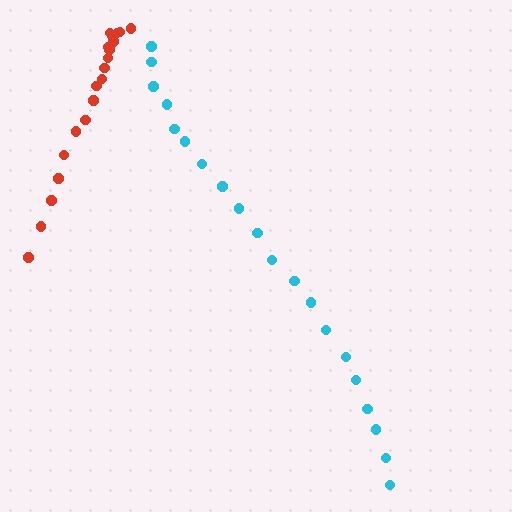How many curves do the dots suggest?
There are 2 distinct paths.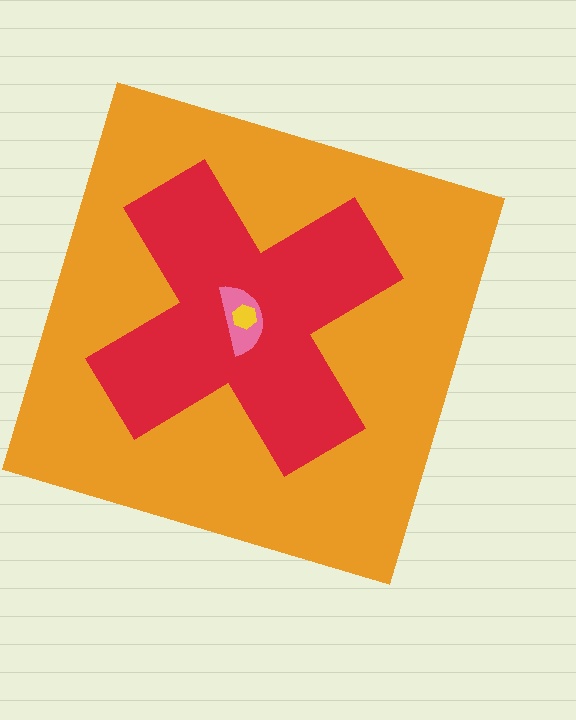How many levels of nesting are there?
4.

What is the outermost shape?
The orange square.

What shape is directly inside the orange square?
The red cross.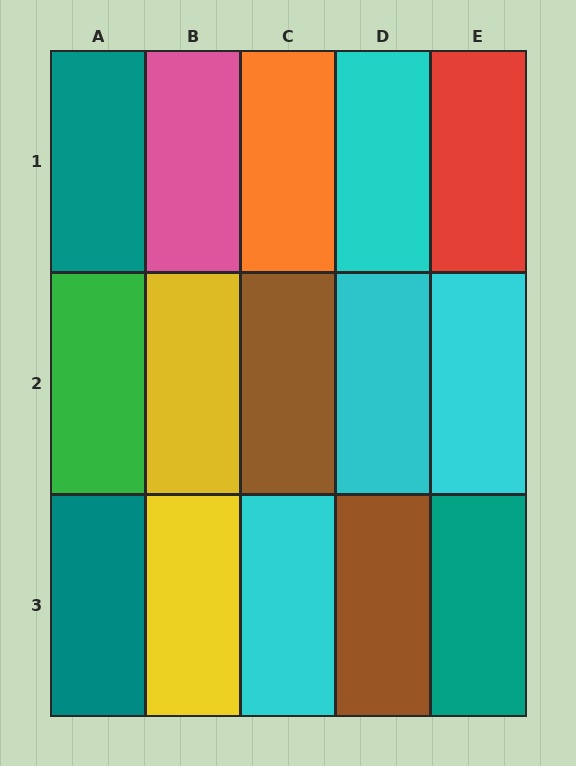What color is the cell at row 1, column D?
Cyan.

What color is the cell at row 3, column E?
Teal.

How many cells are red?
1 cell is red.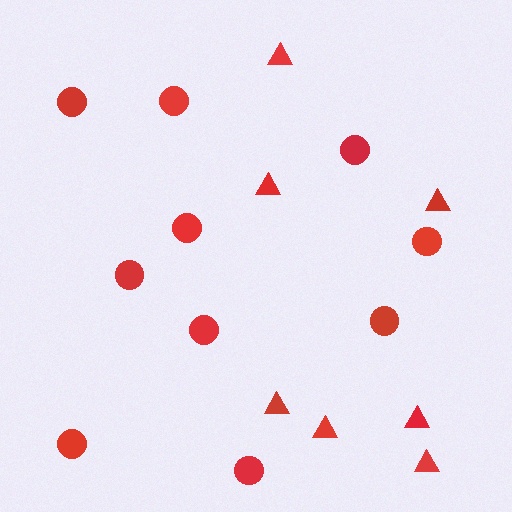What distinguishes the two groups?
There are 2 groups: one group of triangles (7) and one group of circles (10).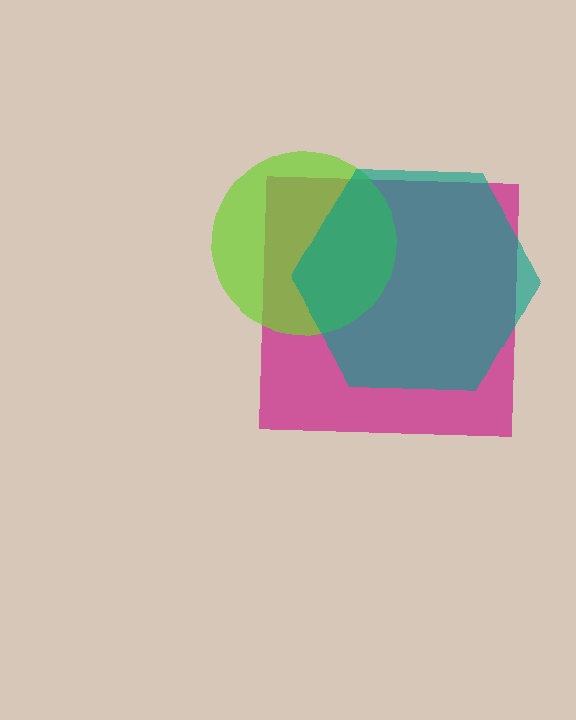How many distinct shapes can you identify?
There are 3 distinct shapes: a magenta square, a lime circle, a teal hexagon.